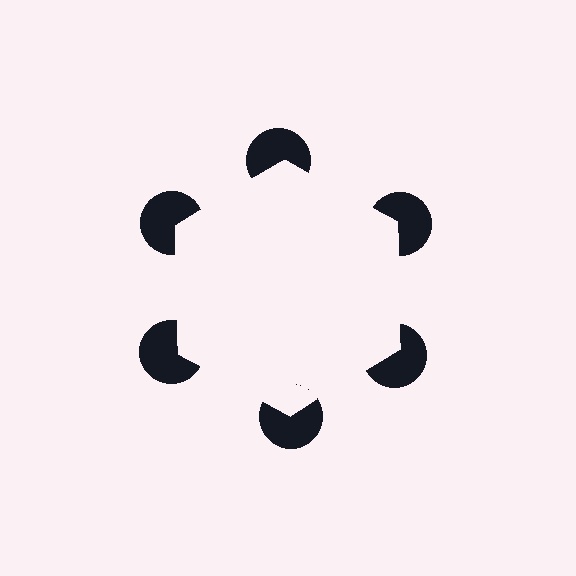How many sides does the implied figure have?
6 sides.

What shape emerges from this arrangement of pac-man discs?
An illusory hexagon — its edges are inferred from the aligned wedge cuts in the pac-man discs, not physically drawn.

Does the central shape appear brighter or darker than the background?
It typically appears slightly brighter than the background, even though no actual brightness change is drawn.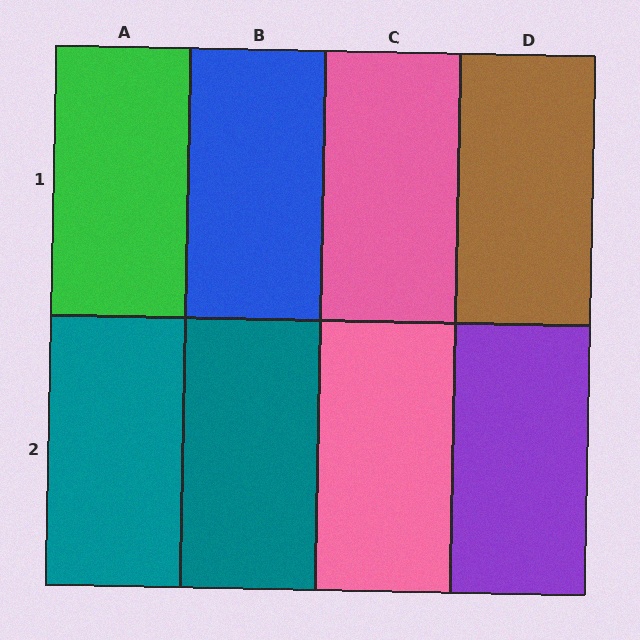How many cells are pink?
2 cells are pink.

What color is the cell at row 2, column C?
Pink.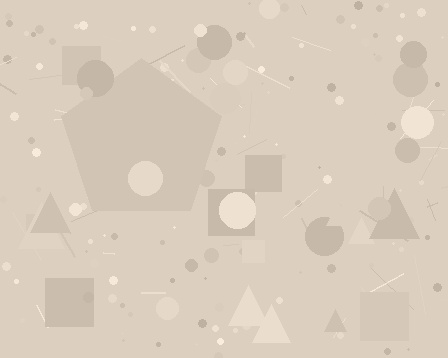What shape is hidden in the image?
A pentagon is hidden in the image.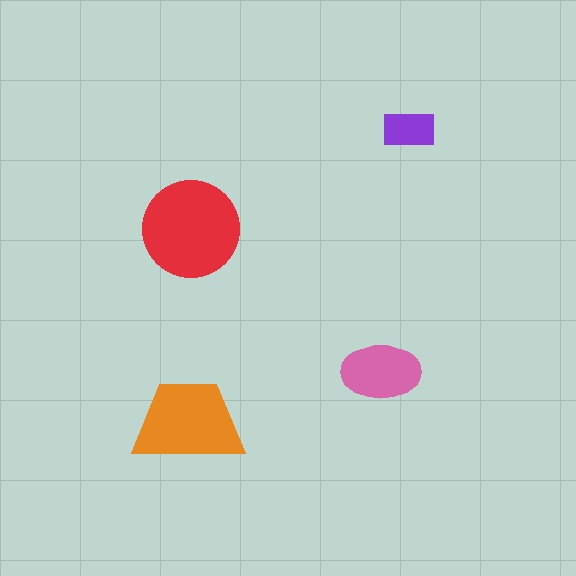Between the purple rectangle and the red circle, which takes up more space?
The red circle.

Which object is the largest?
The red circle.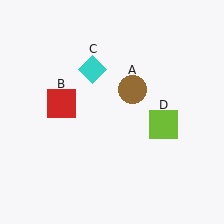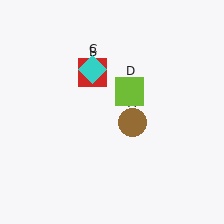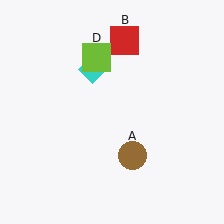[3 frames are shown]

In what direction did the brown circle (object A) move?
The brown circle (object A) moved down.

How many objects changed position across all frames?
3 objects changed position: brown circle (object A), red square (object B), lime square (object D).